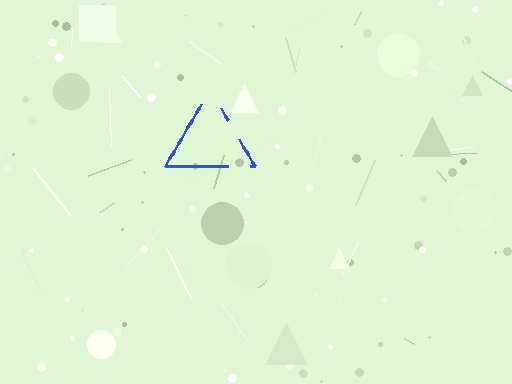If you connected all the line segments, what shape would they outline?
They would outline a triangle.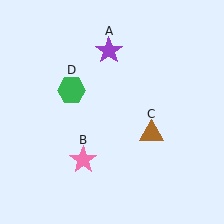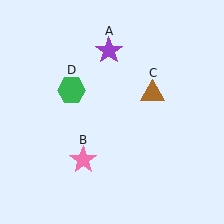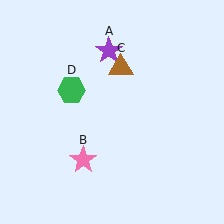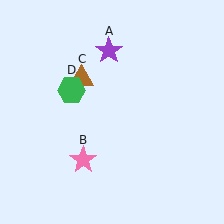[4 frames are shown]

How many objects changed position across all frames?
1 object changed position: brown triangle (object C).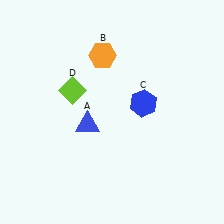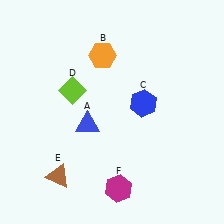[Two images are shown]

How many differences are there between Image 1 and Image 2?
There are 2 differences between the two images.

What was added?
A brown triangle (E), a magenta hexagon (F) were added in Image 2.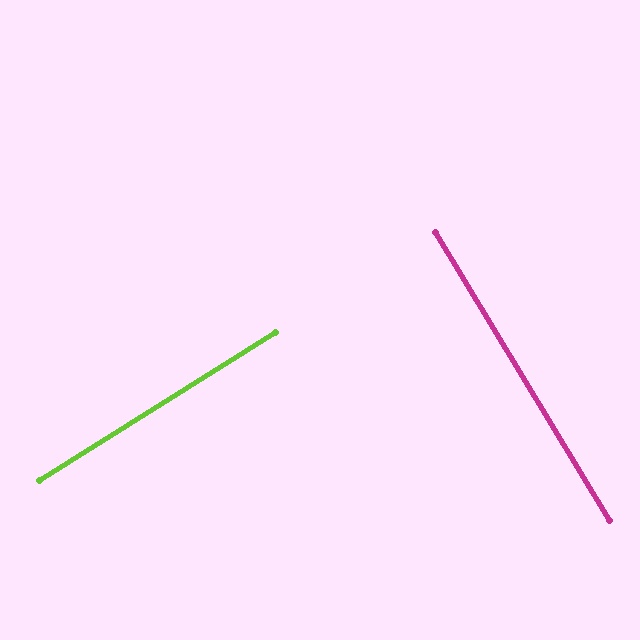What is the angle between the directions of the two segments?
Approximately 89 degrees.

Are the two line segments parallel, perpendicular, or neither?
Perpendicular — they meet at approximately 89°.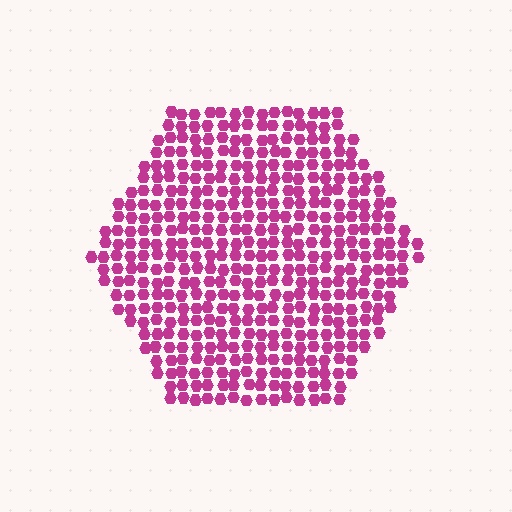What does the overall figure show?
The overall figure shows a hexagon.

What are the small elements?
The small elements are hexagons.